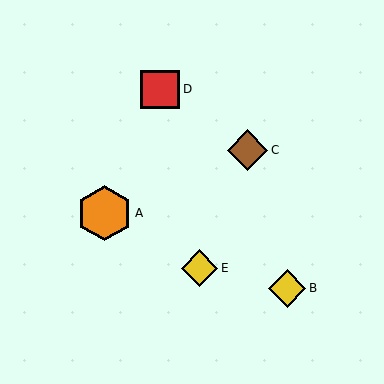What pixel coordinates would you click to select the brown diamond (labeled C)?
Click at (247, 150) to select the brown diamond C.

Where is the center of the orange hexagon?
The center of the orange hexagon is at (104, 213).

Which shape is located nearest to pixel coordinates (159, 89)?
The red square (labeled D) at (160, 89) is nearest to that location.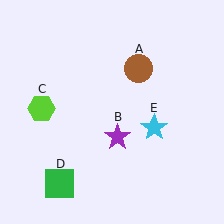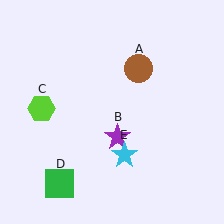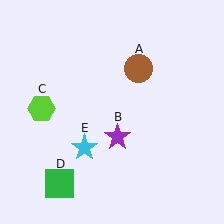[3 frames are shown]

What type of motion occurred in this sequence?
The cyan star (object E) rotated clockwise around the center of the scene.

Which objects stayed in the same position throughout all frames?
Brown circle (object A) and purple star (object B) and lime hexagon (object C) and green square (object D) remained stationary.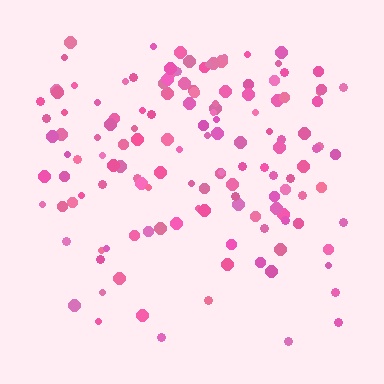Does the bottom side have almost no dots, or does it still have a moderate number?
Still a moderate number, just noticeably fewer than the top.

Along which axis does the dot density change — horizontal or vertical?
Vertical.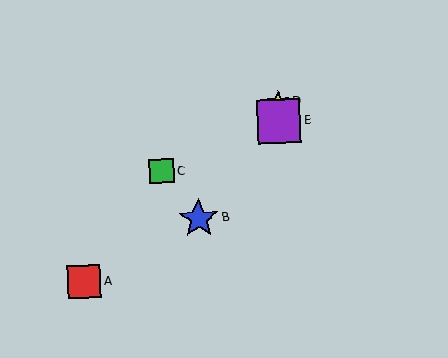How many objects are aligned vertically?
2 objects (D, E) are aligned vertically.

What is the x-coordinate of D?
Object D is at x≈278.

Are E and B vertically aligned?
No, E is at x≈279 and B is at x≈199.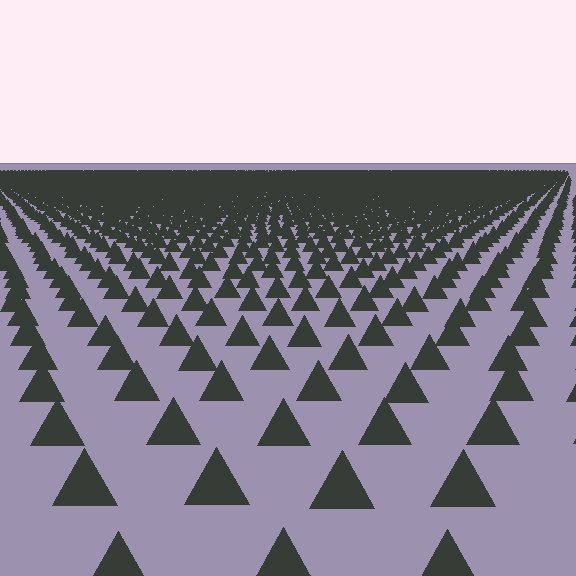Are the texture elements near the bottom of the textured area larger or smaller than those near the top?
Larger. Near the bottom, elements are closer to the viewer and appear at a bigger on-screen size.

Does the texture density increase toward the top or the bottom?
Density increases toward the top.